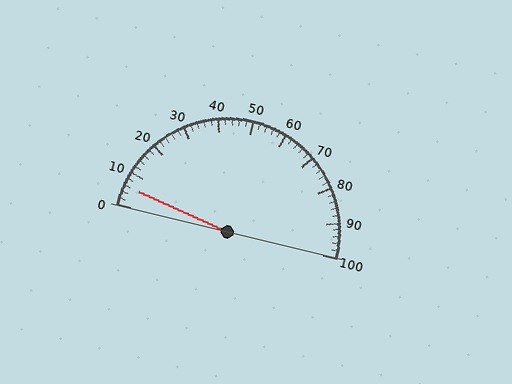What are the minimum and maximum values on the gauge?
The gauge ranges from 0 to 100.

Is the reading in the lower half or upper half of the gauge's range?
The reading is in the lower half of the range (0 to 100).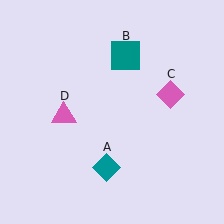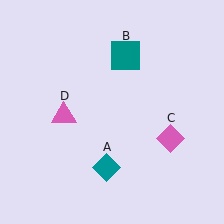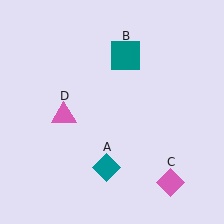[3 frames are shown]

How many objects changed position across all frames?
1 object changed position: pink diamond (object C).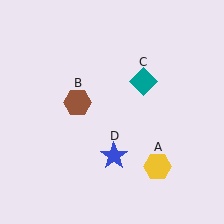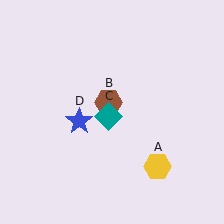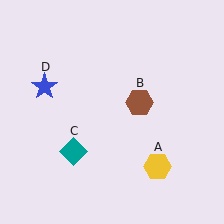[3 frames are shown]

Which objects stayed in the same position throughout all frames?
Yellow hexagon (object A) remained stationary.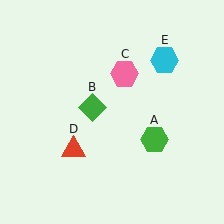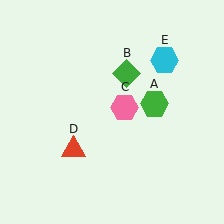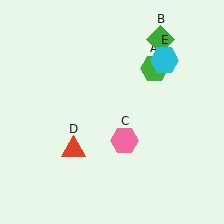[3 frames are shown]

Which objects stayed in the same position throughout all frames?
Red triangle (object D) and cyan hexagon (object E) remained stationary.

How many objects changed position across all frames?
3 objects changed position: green hexagon (object A), green diamond (object B), pink hexagon (object C).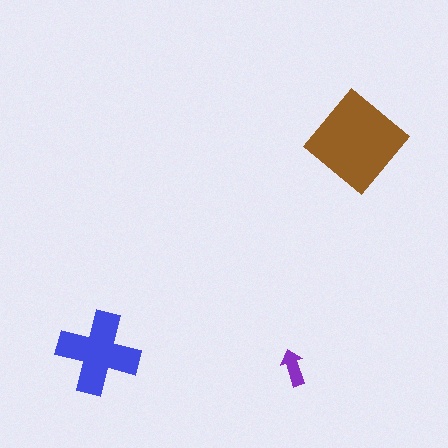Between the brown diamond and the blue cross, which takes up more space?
The brown diamond.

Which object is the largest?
The brown diamond.